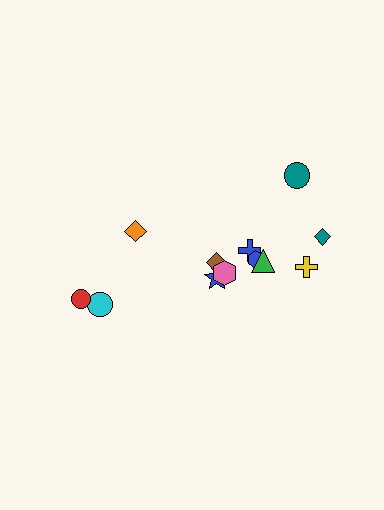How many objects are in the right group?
There are 8 objects.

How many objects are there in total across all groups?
There are 12 objects.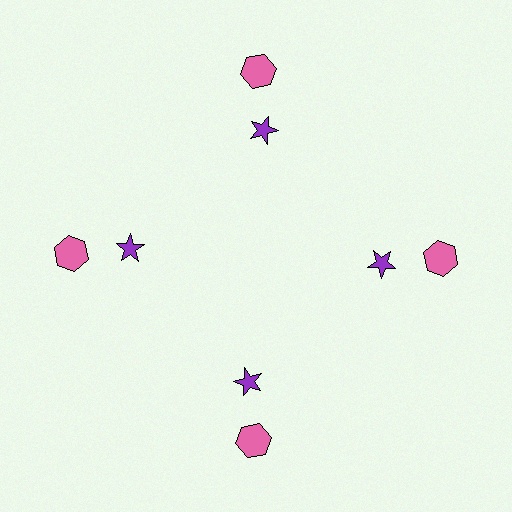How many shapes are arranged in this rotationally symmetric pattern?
There are 8 shapes, arranged in 4 groups of 2.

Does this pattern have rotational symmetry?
Yes, this pattern has 4-fold rotational symmetry. It looks the same after rotating 90 degrees around the center.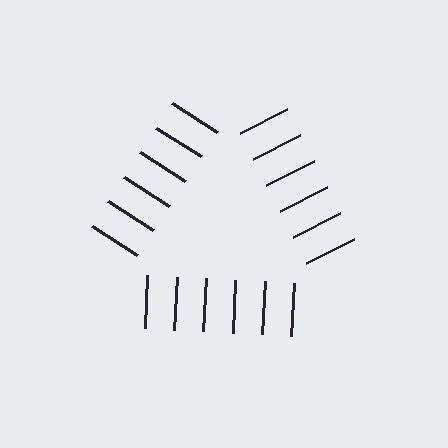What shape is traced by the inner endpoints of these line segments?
An illusory triangle — the line segments terminate on its edges but no continuous stroke is drawn.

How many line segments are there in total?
18 — 6 along each of the 3 edges.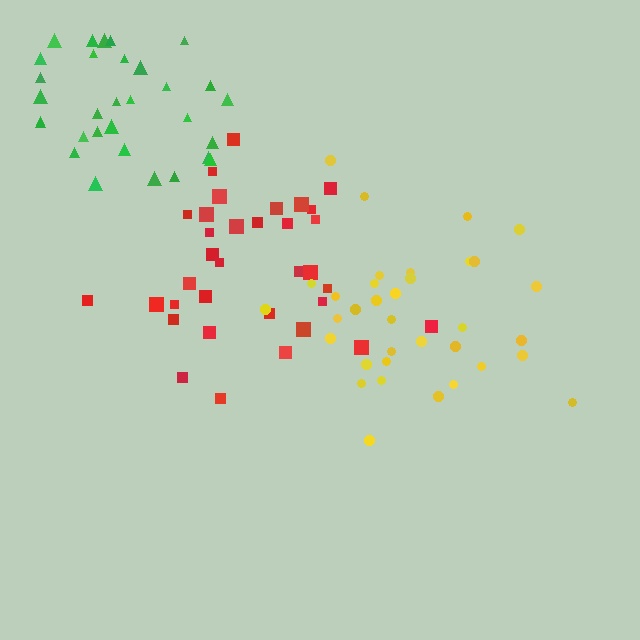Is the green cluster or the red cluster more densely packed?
Green.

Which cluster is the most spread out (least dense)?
Red.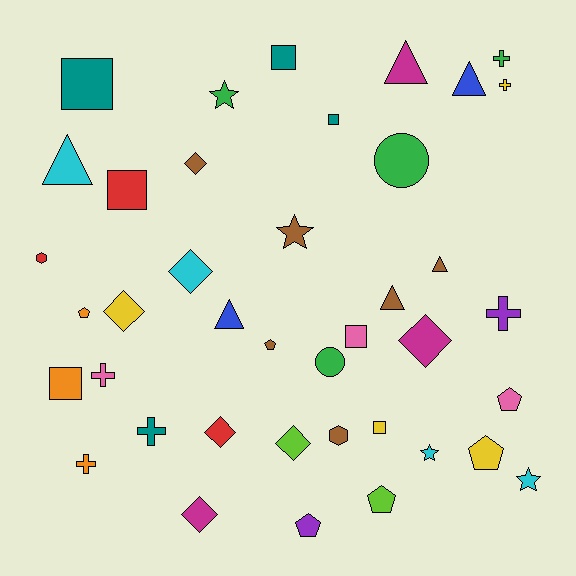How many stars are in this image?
There are 4 stars.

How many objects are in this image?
There are 40 objects.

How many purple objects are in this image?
There are 2 purple objects.